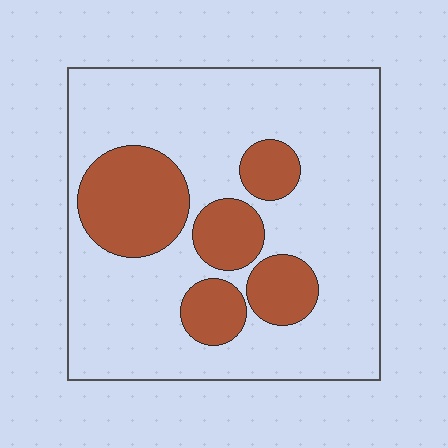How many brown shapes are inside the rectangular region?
5.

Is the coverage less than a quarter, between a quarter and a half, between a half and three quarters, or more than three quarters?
Between a quarter and a half.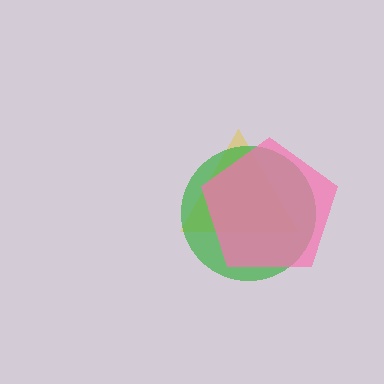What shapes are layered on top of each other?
The layered shapes are: a yellow triangle, a green circle, a pink pentagon.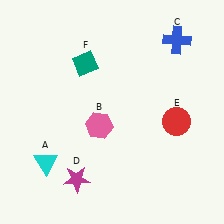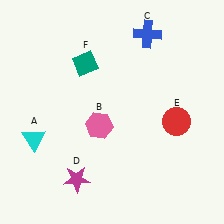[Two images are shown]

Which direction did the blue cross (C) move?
The blue cross (C) moved left.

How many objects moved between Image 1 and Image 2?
2 objects moved between the two images.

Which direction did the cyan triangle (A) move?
The cyan triangle (A) moved up.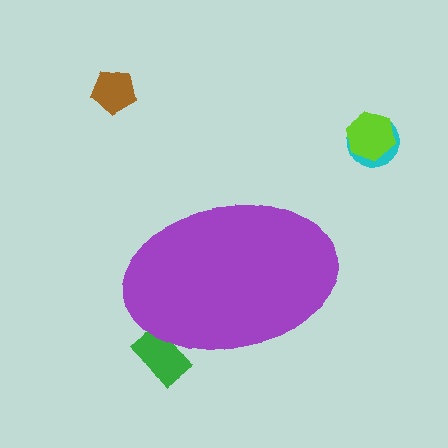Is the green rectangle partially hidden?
Yes, the green rectangle is partially hidden behind the purple ellipse.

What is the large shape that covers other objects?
A purple ellipse.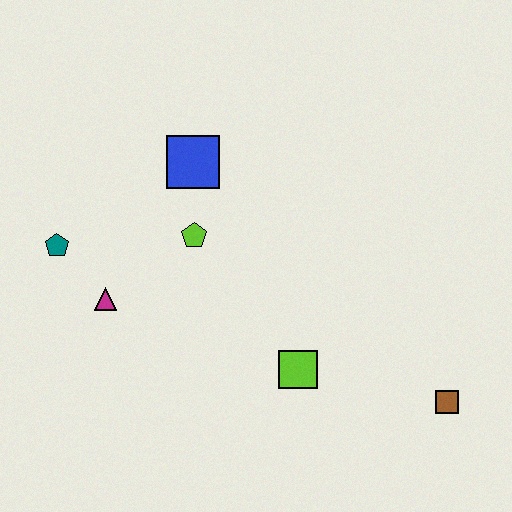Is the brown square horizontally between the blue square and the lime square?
No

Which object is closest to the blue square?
The lime pentagon is closest to the blue square.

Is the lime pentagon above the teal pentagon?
Yes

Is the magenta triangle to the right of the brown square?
No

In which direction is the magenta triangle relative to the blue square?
The magenta triangle is below the blue square.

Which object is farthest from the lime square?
The teal pentagon is farthest from the lime square.